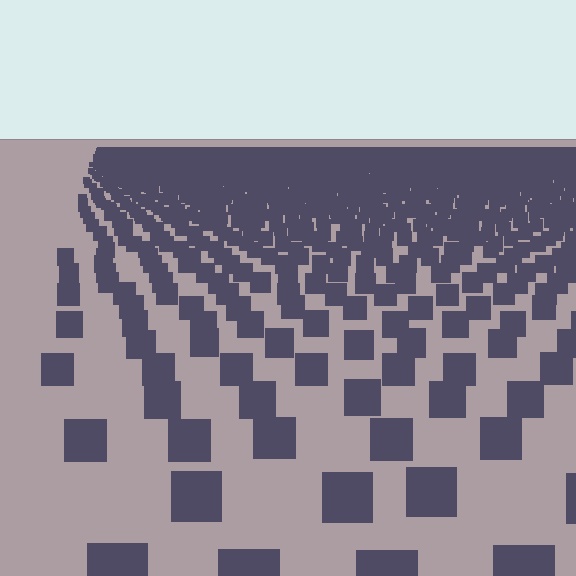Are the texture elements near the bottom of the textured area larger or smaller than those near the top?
Larger. Near the bottom, elements are closer to the viewer and appear at a bigger on-screen size.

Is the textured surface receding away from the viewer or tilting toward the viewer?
The surface is receding away from the viewer. Texture elements get smaller and denser toward the top.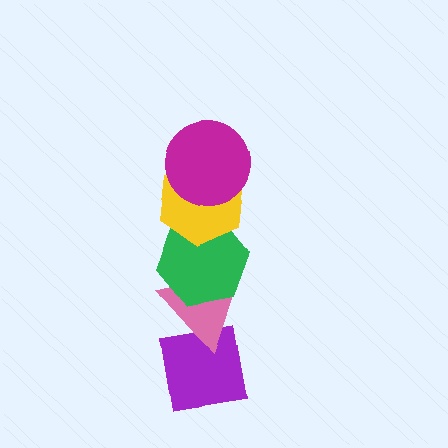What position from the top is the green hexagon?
The green hexagon is 3rd from the top.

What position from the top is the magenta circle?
The magenta circle is 1st from the top.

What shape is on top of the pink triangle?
The green hexagon is on top of the pink triangle.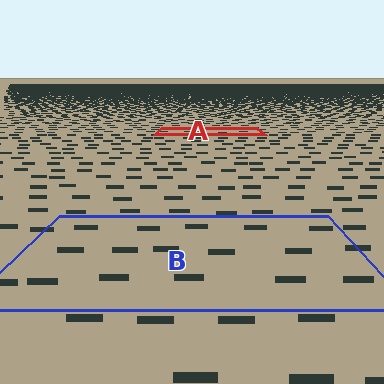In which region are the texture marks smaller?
The texture marks are smaller in region A, because it is farther away.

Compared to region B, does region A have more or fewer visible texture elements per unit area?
Region A has more texture elements per unit area — they are packed more densely because it is farther away.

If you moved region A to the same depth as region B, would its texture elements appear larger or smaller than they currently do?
They would appear larger. At a closer depth, the same texture elements are projected at a bigger on-screen size.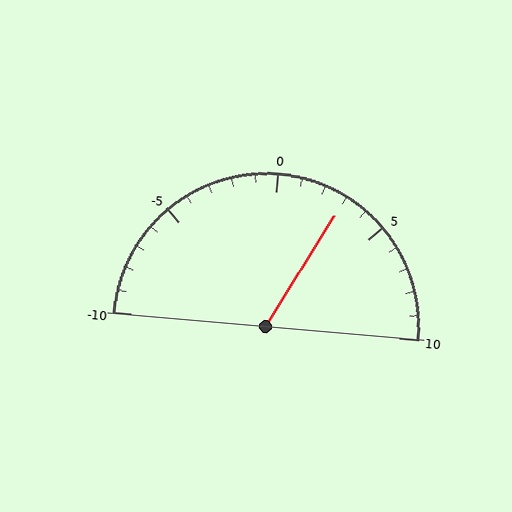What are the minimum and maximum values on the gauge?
The gauge ranges from -10 to 10.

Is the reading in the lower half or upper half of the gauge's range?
The reading is in the upper half of the range (-10 to 10).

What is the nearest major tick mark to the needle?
The nearest major tick mark is 5.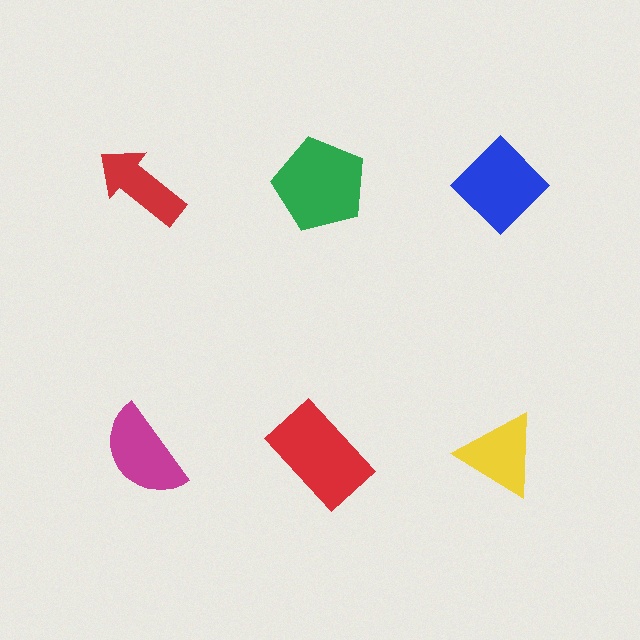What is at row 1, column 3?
A blue diamond.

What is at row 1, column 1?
A red arrow.